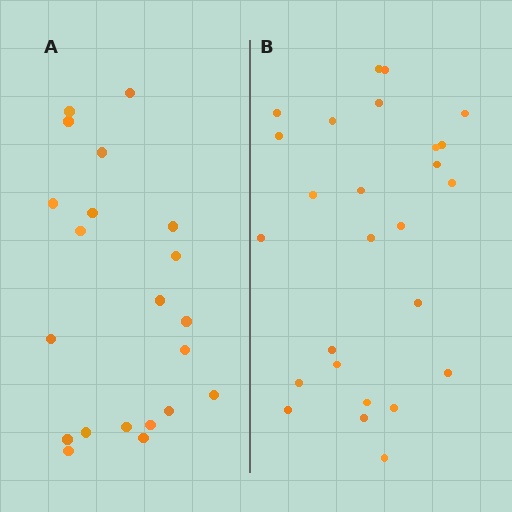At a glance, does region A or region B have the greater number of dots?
Region B (the right region) has more dots.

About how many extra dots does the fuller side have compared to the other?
Region B has about 5 more dots than region A.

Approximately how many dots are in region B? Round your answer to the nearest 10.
About 30 dots. (The exact count is 26, which rounds to 30.)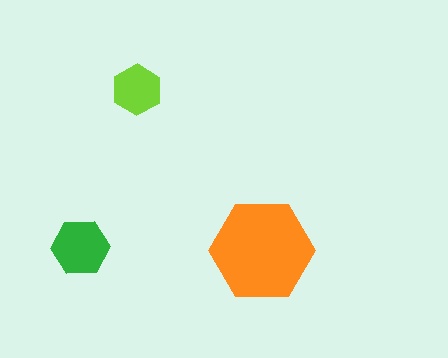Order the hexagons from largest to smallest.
the orange one, the green one, the lime one.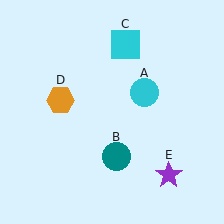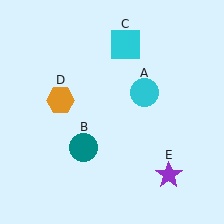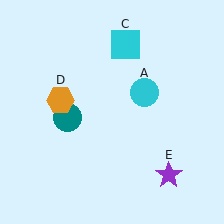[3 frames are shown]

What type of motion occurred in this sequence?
The teal circle (object B) rotated clockwise around the center of the scene.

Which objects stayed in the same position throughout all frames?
Cyan circle (object A) and cyan square (object C) and orange hexagon (object D) and purple star (object E) remained stationary.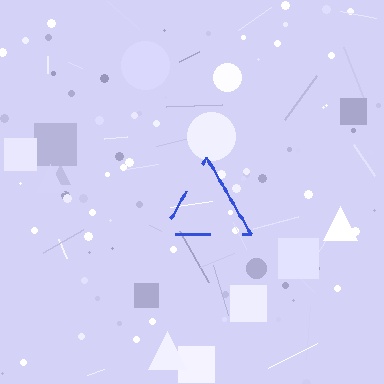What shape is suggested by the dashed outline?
The dashed outline suggests a triangle.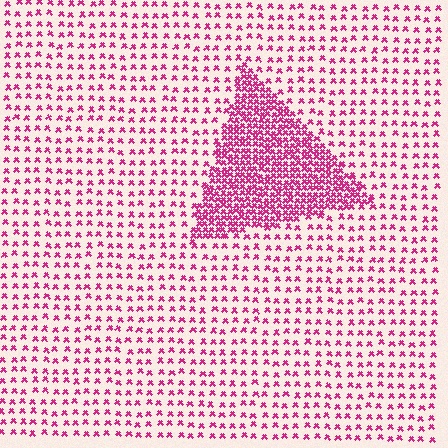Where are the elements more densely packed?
The elements are more densely packed inside the triangle boundary.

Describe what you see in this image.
The image contains small magenta elements arranged at two different densities. A triangle-shaped region is visible where the elements are more densely packed than the surrounding area.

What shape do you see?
I see a triangle.